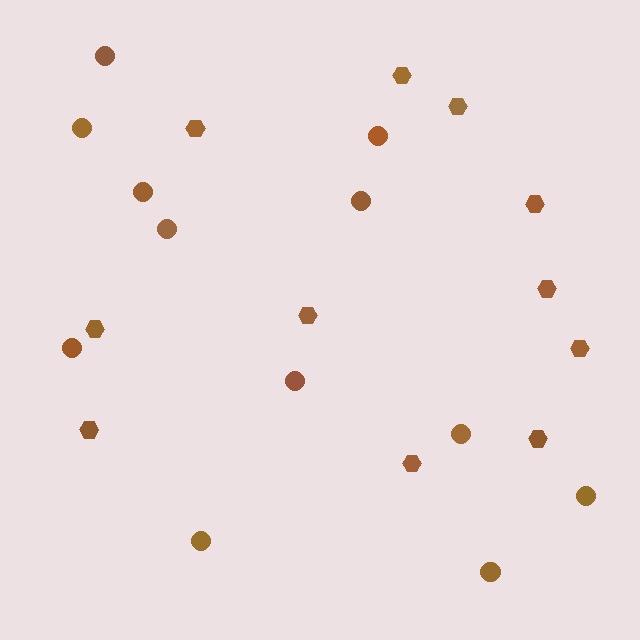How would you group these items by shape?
There are 2 groups: one group of circles (12) and one group of hexagons (11).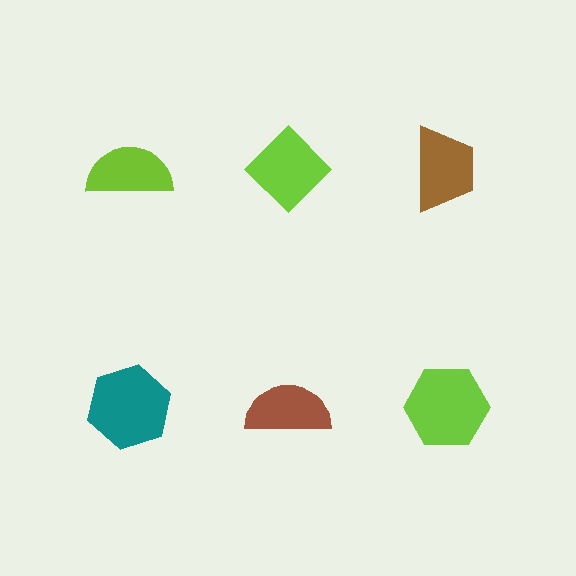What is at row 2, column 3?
A lime hexagon.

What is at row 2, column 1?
A teal hexagon.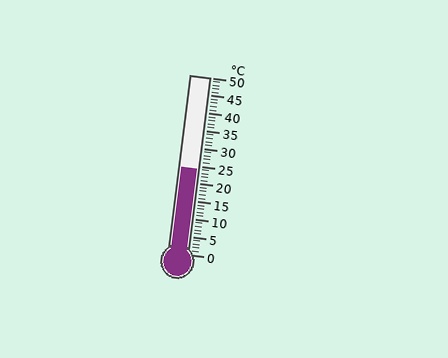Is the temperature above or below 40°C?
The temperature is below 40°C.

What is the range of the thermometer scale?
The thermometer scale ranges from 0°C to 50°C.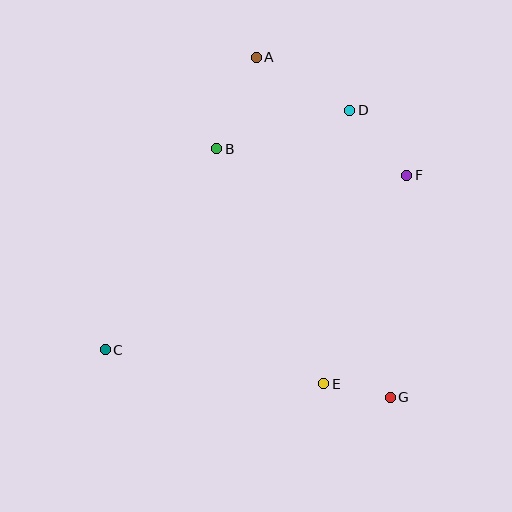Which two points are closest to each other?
Points E and G are closest to each other.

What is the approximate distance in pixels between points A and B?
The distance between A and B is approximately 100 pixels.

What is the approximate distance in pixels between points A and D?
The distance between A and D is approximately 107 pixels.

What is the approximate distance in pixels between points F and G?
The distance between F and G is approximately 223 pixels.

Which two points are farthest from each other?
Points A and G are farthest from each other.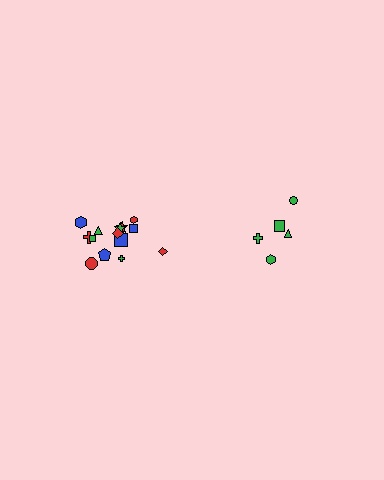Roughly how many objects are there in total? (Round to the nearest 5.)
Roughly 20 objects in total.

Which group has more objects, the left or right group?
The left group.